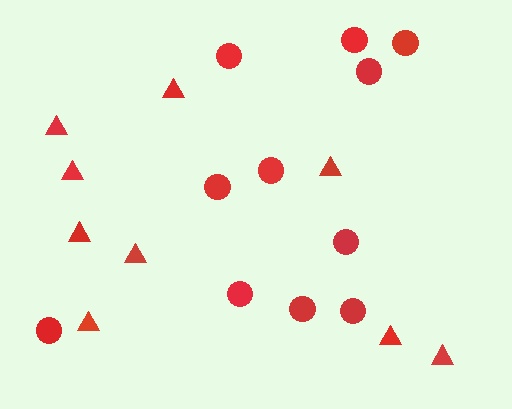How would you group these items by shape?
There are 2 groups: one group of triangles (9) and one group of circles (11).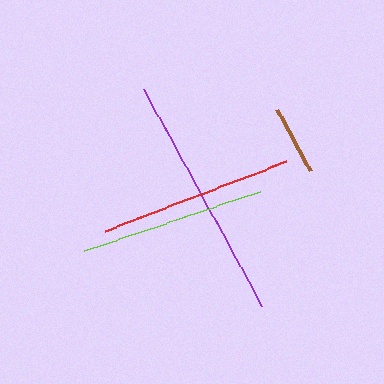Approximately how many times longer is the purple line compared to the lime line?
The purple line is approximately 1.3 times the length of the lime line.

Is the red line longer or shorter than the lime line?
The red line is longer than the lime line.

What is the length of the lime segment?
The lime segment is approximately 185 pixels long.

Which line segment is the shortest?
The brown line is the shortest at approximately 69 pixels.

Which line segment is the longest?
The purple line is the longest at approximately 247 pixels.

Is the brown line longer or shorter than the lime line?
The lime line is longer than the brown line.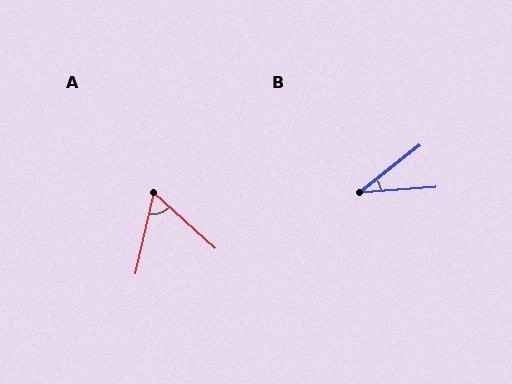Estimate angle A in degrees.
Approximately 61 degrees.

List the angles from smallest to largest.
B (34°), A (61°).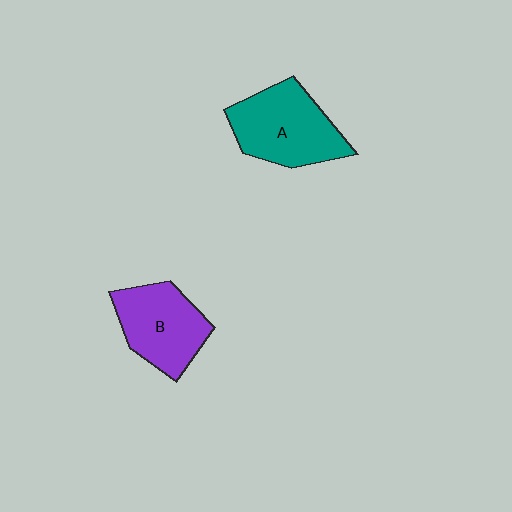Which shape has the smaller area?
Shape B (purple).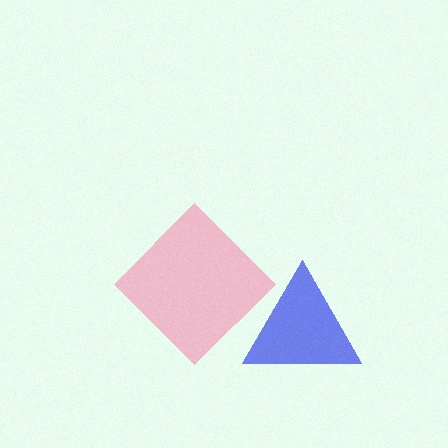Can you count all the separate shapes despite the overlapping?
Yes, there are 2 separate shapes.